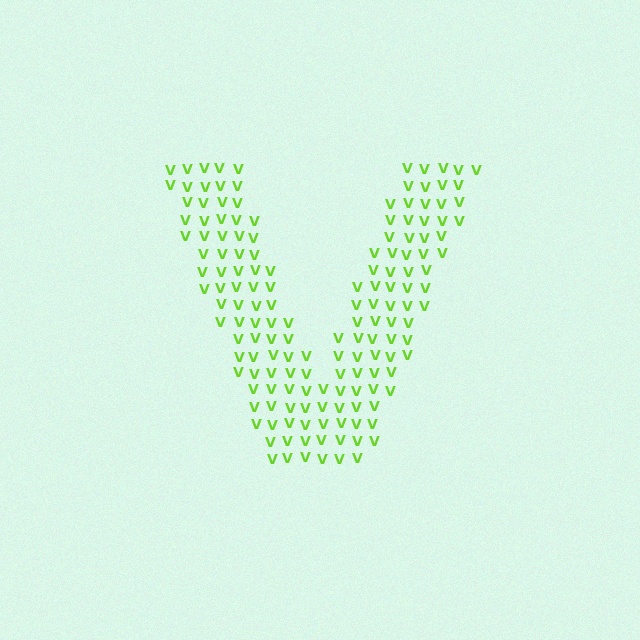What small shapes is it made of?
It is made of small letter V's.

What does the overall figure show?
The overall figure shows the letter V.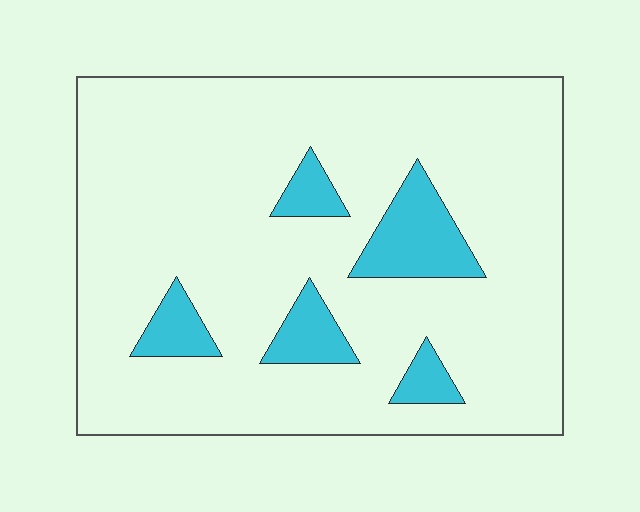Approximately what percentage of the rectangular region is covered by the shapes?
Approximately 15%.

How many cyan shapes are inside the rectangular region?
5.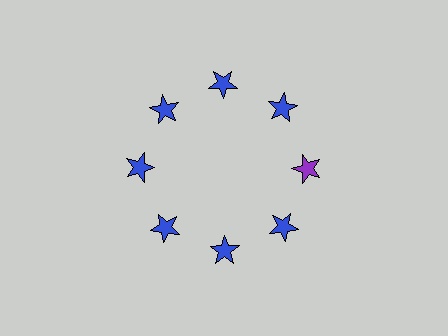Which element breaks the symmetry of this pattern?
The purple star at roughly the 3 o'clock position breaks the symmetry. All other shapes are blue stars.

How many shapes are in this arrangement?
There are 8 shapes arranged in a ring pattern.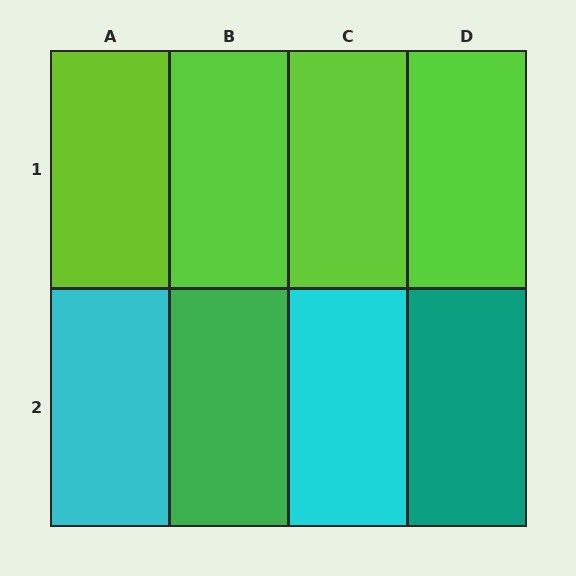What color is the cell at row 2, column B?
Green.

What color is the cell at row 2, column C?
Cyan.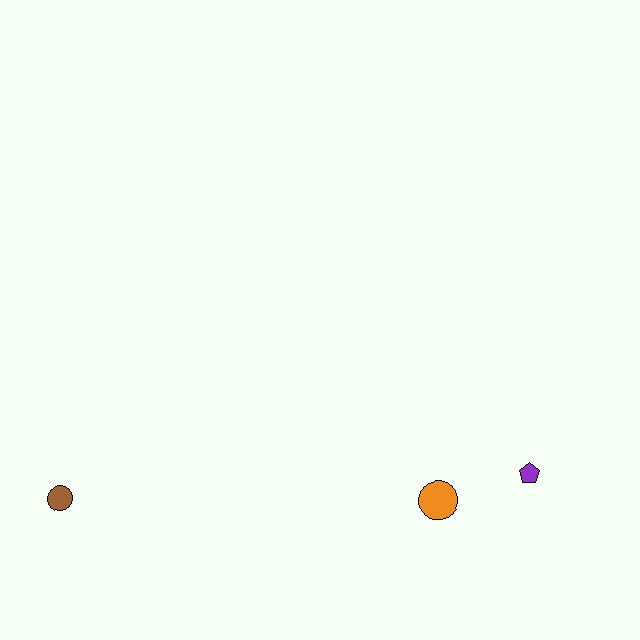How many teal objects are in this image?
There are no teal objects.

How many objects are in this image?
There are 3 objects.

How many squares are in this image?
There are no squares.